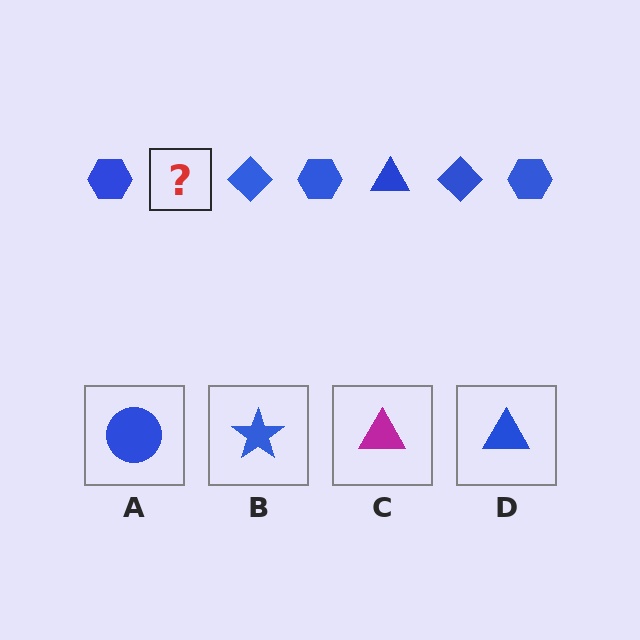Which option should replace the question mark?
Option D.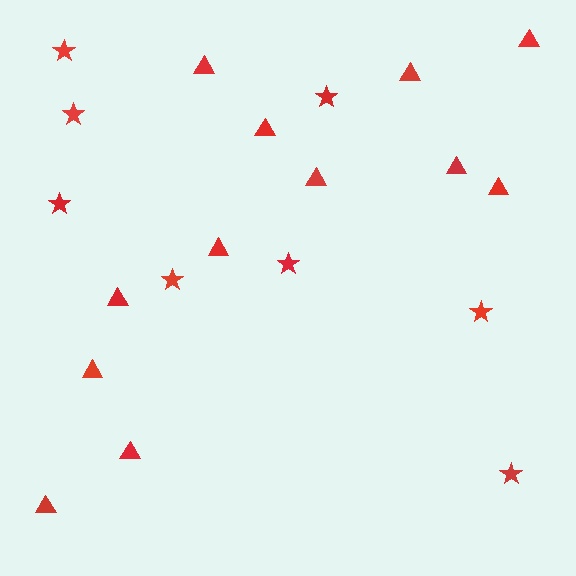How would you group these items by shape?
There are 2 groups: one group of stars (8) and one group of triangles (12).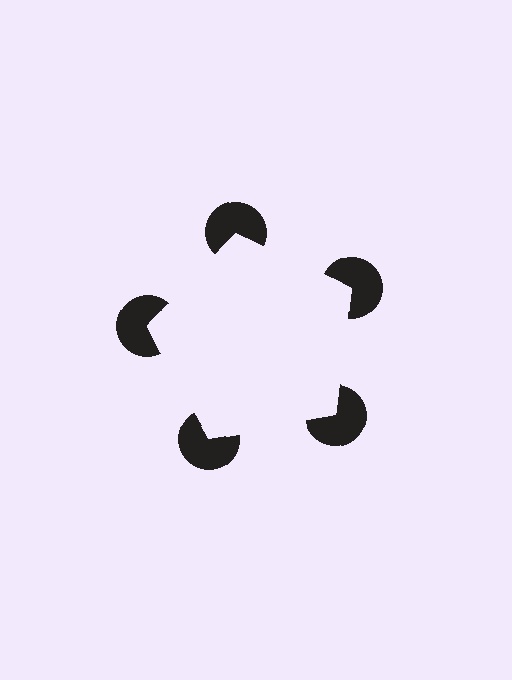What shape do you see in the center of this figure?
An illusory pentagon — its edges are inferred from the aligned wedge cuts in the pac-man discs, not physically drawn.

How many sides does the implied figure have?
5 sides.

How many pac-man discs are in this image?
There are 5 — one at each vertex of the illusory pentagon.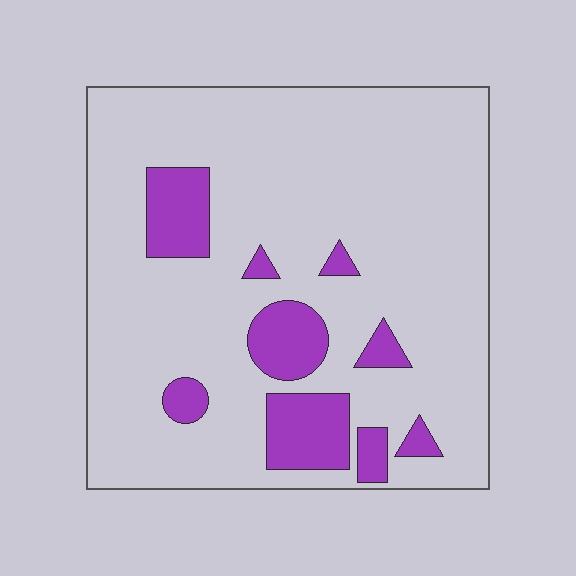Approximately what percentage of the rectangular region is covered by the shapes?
Approximately 15%.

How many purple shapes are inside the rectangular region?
9.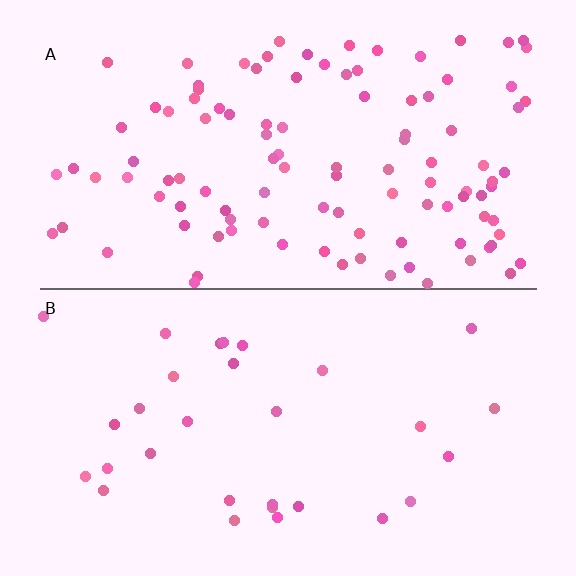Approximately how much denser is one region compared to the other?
Approximately 3.5× — region A over region B.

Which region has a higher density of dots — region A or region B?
A (the top).